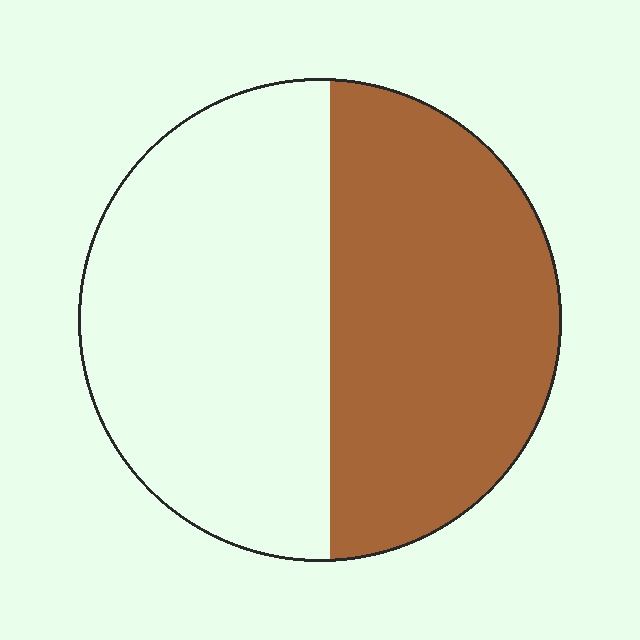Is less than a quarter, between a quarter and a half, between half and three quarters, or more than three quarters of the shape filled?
Between a quarter and a half.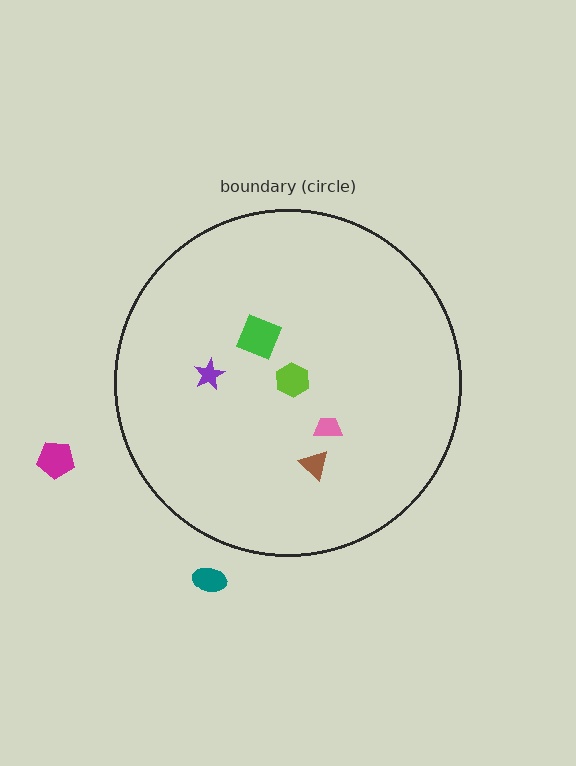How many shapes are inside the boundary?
5 inside, 2 outside.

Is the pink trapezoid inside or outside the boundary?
Inside.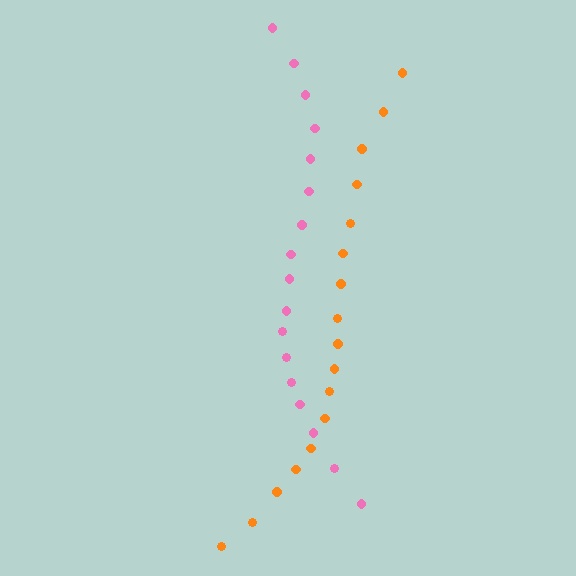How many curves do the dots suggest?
There are 2 distinct paths.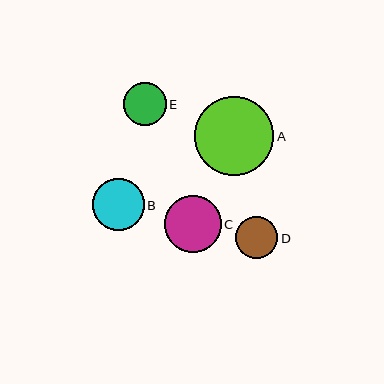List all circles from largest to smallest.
From largest to smallest: A, C, B, E, D.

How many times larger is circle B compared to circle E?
Circle B is approximately 1.2 times the size of circle E.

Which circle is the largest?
Circle A is the largest with a size of approximately 79 pixels.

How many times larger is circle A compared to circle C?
Circle A is approximately 1.4 times the size of circle C.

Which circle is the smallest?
Circle D is the smallest with a size of approximately 42 pixels.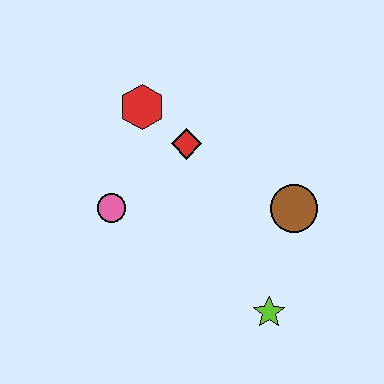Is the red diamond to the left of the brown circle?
Yes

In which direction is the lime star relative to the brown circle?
The lime star is below the brown circle.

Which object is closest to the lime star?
The brown circle is closest to the lime star.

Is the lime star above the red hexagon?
No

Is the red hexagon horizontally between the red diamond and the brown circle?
No